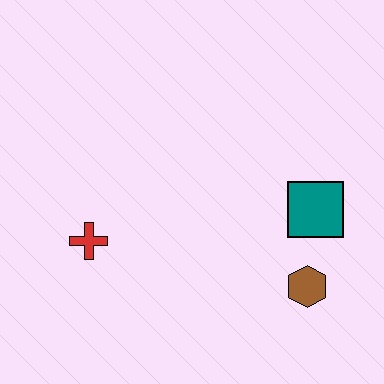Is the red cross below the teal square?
Yes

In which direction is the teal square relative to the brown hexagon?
The teal square is above the brown hexagon.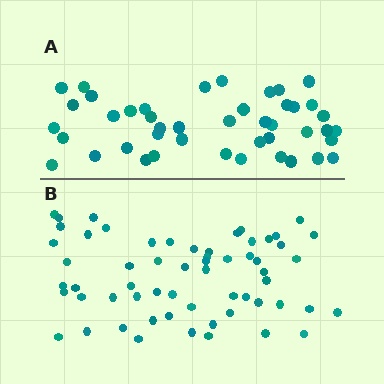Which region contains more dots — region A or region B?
Region B (the bottom region) has more dots.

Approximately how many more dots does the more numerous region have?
Region B has approximately 15 more dots than region A.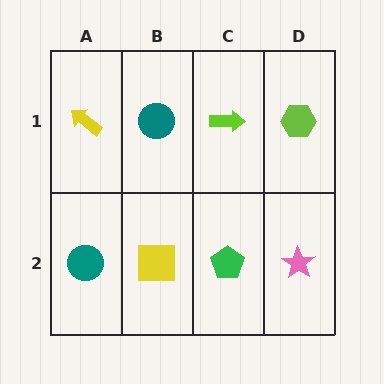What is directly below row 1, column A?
A teal circle.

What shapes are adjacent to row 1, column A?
A teal circle (row 2, column A), a teal circle (row 1, column B).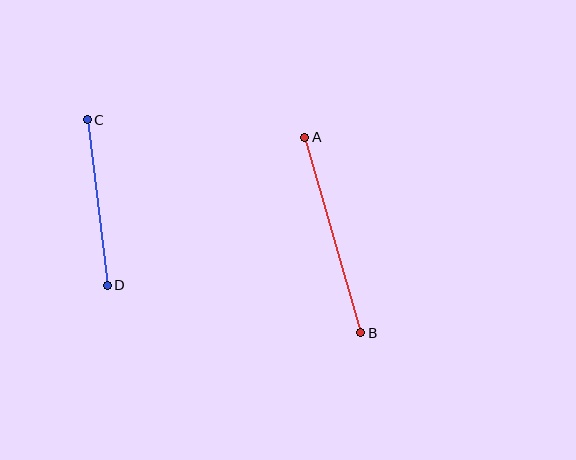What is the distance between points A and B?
The distance is approximately 203 pixels.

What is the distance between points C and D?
The distance is approximately 167 pixels.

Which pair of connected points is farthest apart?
Points A and B are farthest apart.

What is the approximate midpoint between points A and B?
The midpoint is at approximately (333, 235) pixels.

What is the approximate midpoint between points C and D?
The midpoint is at approximately (97, 202) pixels.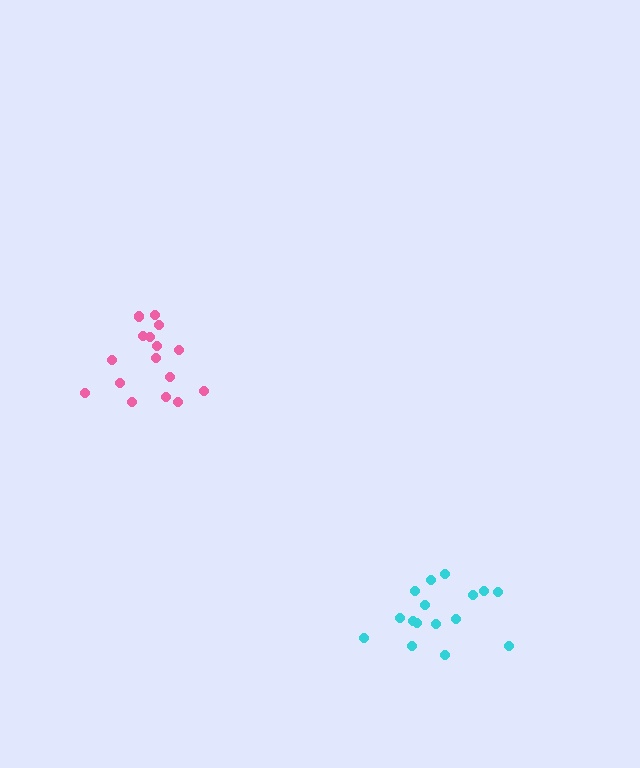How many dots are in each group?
Group 1: 16 dots, Group 2: 16 dots (32 total).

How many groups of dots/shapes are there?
There are 2 groups.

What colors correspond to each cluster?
The clusters are colored: cyan, pink.